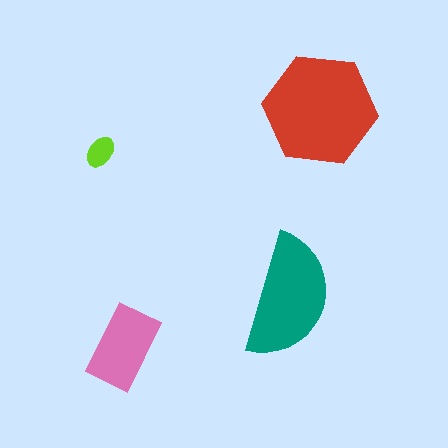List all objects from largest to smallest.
The red hexagon, the teal semicircle, the pink rectangle, the lime ellipse.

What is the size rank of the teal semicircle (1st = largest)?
2nd.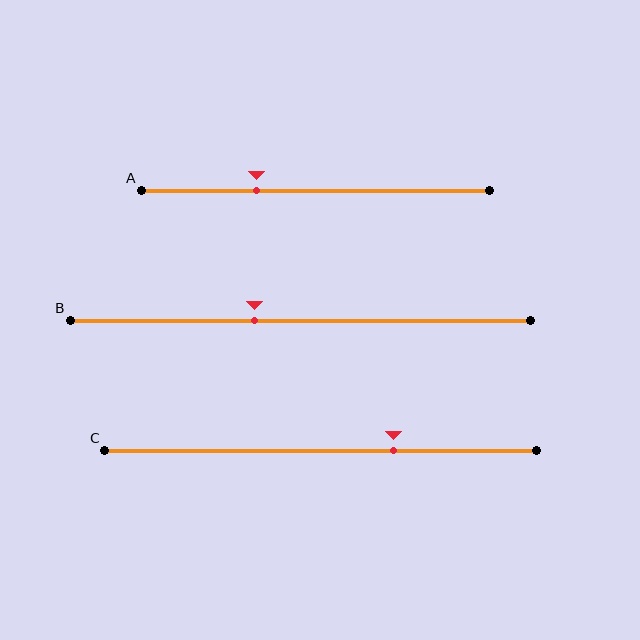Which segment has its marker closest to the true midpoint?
Segment B has its marker closest to the true midpoint.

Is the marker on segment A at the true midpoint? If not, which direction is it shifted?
No, the marker on segment A is shifted to the left by about 17% of the segment length.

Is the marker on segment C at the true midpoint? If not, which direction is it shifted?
No, the marker on segment C is shifted to the right by about 17% of the segment length.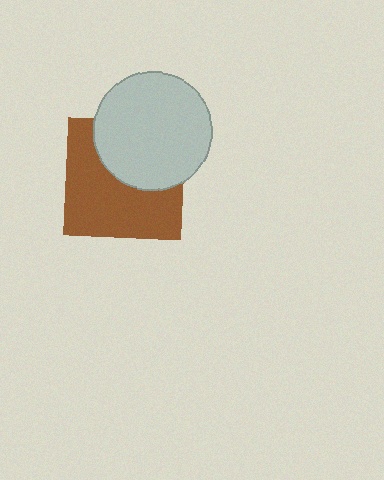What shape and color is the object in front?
The object in front is a light gray circle.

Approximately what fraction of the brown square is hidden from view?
Roughly 40% of the brown square is hidden behind the light gray circle.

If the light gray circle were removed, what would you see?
You would see the complete brown square.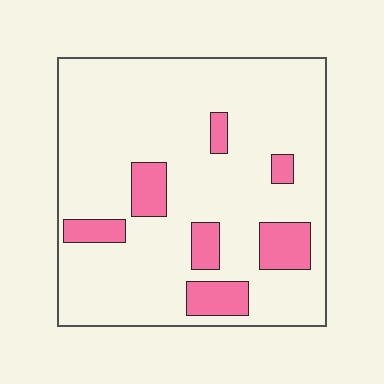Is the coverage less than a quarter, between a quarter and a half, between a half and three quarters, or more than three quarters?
Less than a quarter.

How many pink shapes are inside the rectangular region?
7.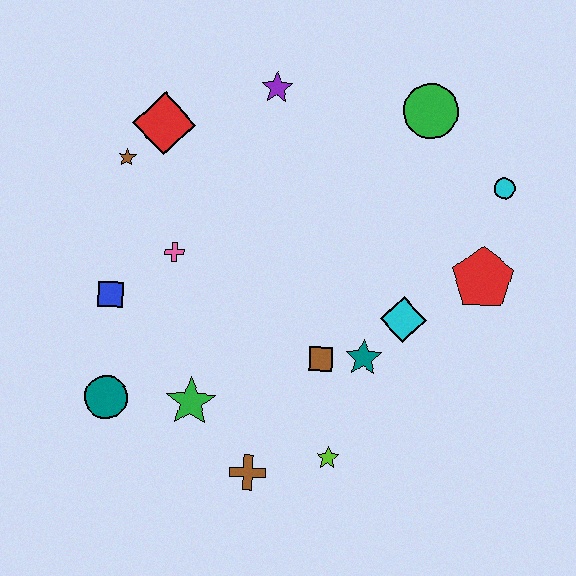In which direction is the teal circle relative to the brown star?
The teal circle is below the brown star.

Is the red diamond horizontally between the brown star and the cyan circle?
Yes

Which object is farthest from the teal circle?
The cyan circle is farthest from the teal circle.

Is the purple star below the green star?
No